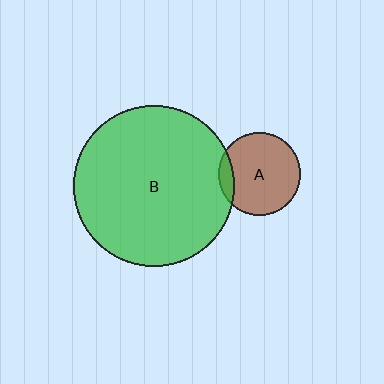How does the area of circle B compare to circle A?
Approximately 3.8 times.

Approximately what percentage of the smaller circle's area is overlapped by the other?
Approximately 10%.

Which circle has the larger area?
Circle B (green).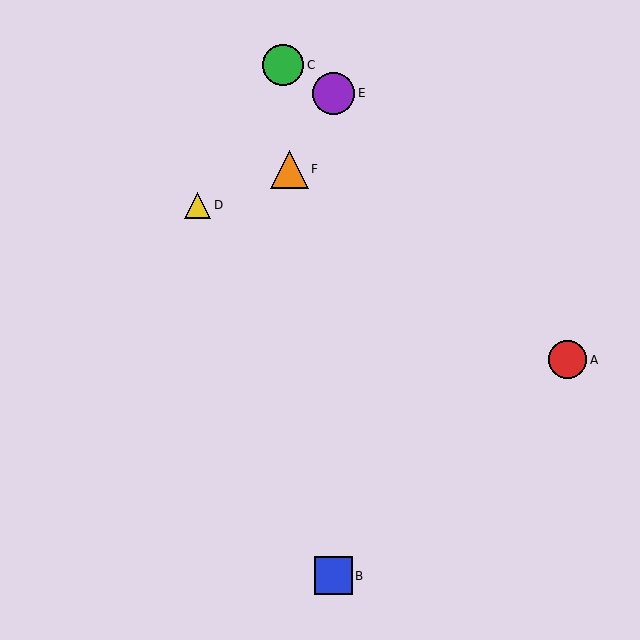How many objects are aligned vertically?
2 objects (B, E) are aligned vertically.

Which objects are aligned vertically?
Objects B, E are aligned vertically.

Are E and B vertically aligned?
Yes, both are at x≈333.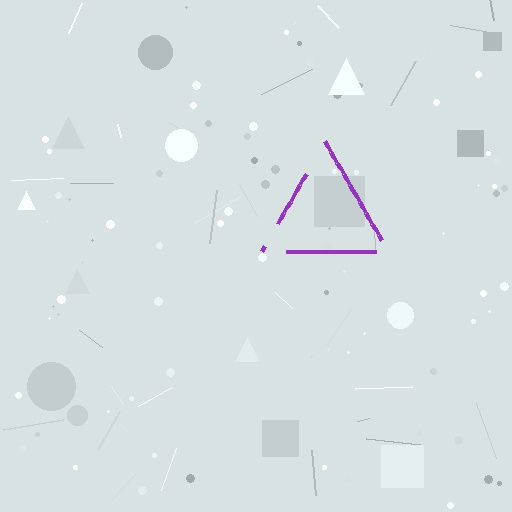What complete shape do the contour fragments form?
The contour fragments form a triangle.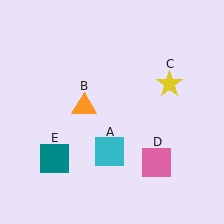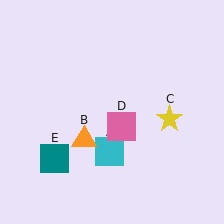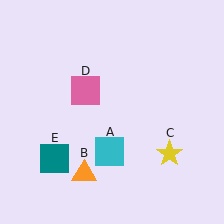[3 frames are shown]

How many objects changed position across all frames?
3 objects changed position: orange triangle (object B), yellow star (object C), pink square (object D).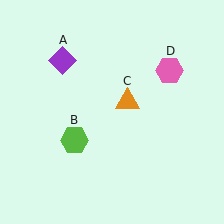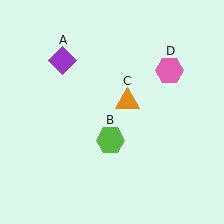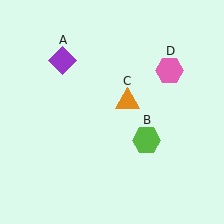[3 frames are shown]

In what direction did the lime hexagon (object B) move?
The lime hexagon (object B) moved right.